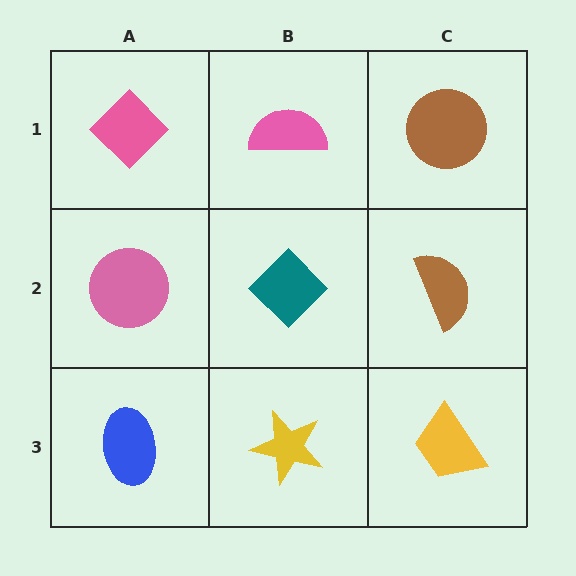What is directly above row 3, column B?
A teal diamond.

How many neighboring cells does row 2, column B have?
4.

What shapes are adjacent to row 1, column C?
A brown semicircle (row 2, column C), a pink semicircle (row 1, column B).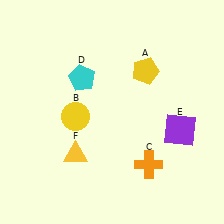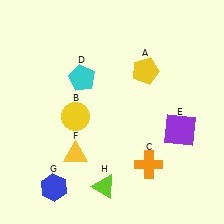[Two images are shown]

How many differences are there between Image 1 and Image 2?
There are 2 differences between the two images.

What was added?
A blue hexagon (G), a lime triangle (H) were added in Image 2.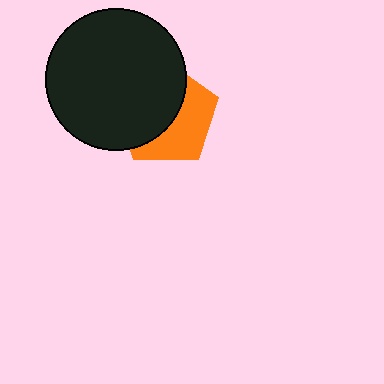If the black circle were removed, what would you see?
You would see the complete orange pentagon.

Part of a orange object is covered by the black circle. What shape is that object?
It is a pentagon.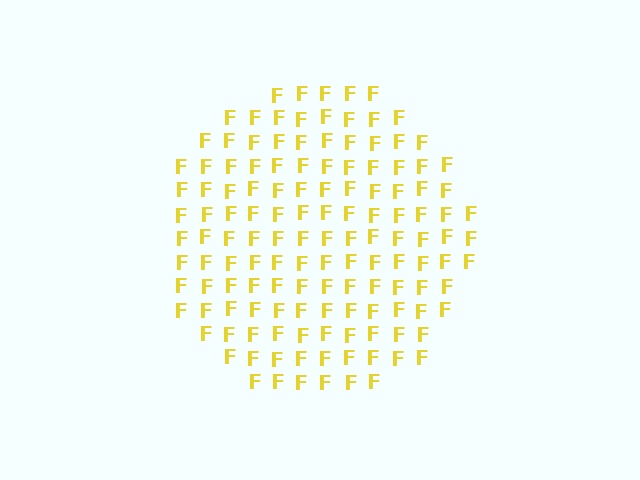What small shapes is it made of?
It is made of small letter F's.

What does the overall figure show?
The overall figure shows a circle.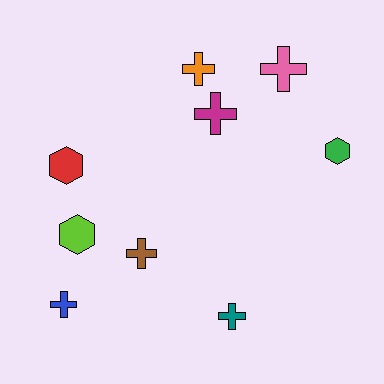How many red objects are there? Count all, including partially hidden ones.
There is 1 red object.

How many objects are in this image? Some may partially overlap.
There are 9 objects.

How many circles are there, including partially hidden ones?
There are no circles.